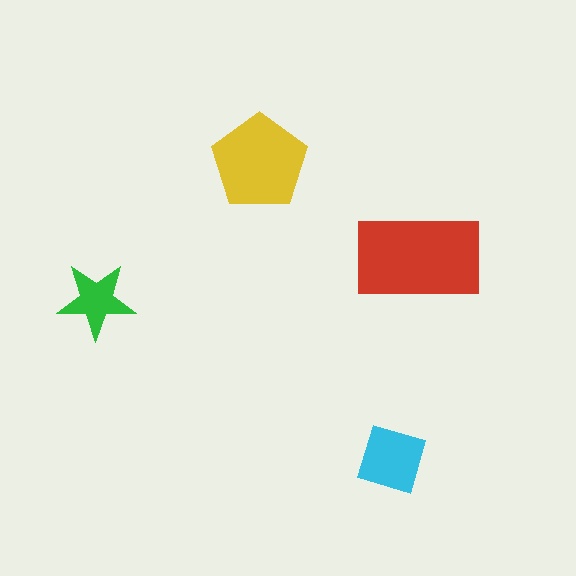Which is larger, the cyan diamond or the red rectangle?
The red rectangle.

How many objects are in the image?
There are 4 objects in the image.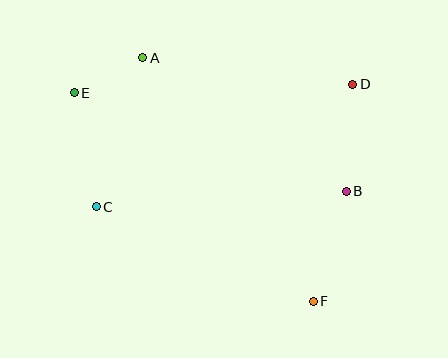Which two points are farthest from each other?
Points E and F are farthest from each other.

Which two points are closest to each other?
Points A and E are closest to each other.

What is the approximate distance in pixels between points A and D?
The distance between A and D is approximately 212 pixels.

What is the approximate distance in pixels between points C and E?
The distance between C and E is approximately 116 pixels.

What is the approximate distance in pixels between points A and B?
The distance between A and B is approximately 243 pixels.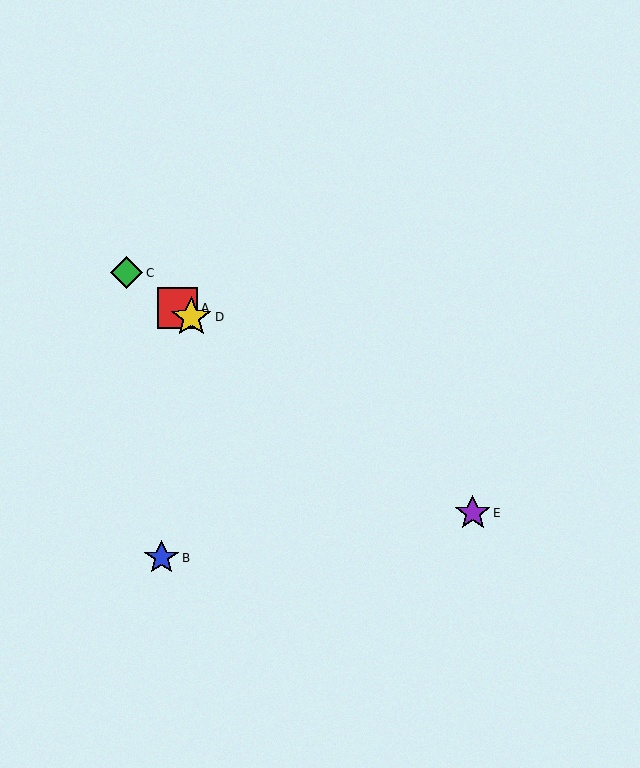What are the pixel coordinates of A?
Object A is at (178, 308).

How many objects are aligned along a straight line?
4 objects (A, C, D, E) are aligned along a straight line.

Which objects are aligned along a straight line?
Objects A, C, D, E are aligned along a straight line.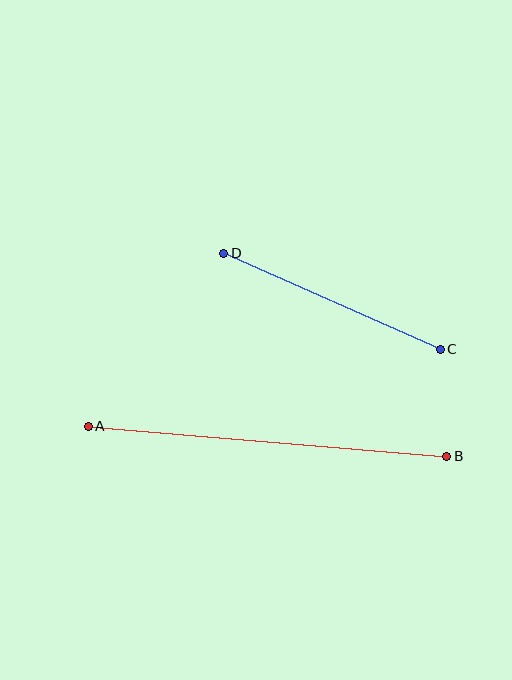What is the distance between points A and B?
The distance is approximately 360 pixels.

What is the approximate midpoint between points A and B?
The midpoint is at approximately (267, 441) pixels.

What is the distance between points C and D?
The distance is approximately 237 pixels.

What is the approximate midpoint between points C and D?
The midpoint is at approximately (332, 301) pixels.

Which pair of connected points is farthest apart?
Points A and B are farthest apart.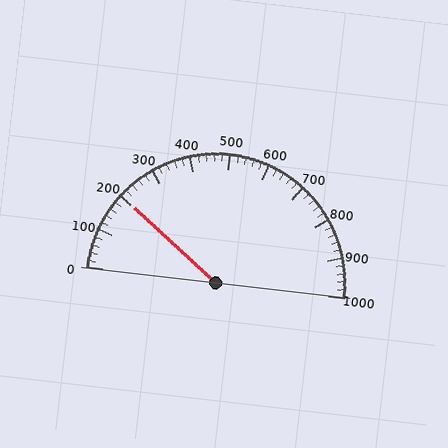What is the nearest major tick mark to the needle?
The nearest major tick mark is 200.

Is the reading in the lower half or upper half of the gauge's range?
The reading is in the lower half of the range (0 to 1000).